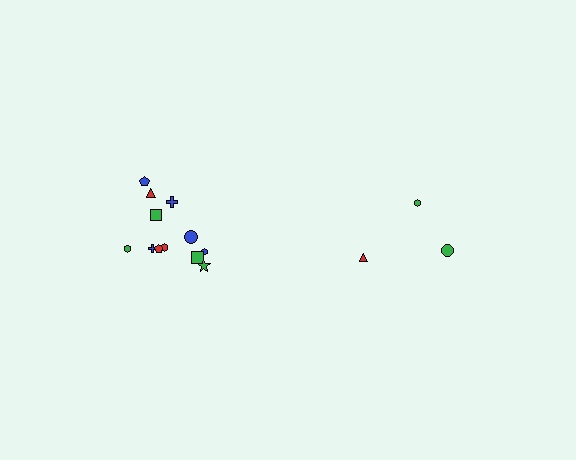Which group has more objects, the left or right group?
The left group.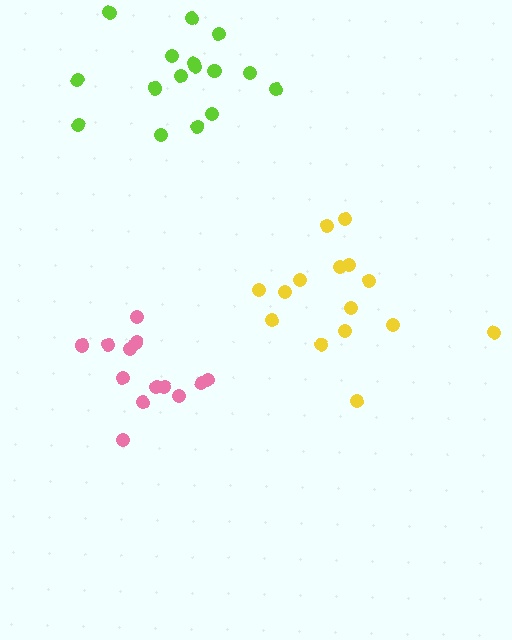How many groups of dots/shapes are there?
There are 3 groups.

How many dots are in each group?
Group 1: 16 dots, Group 2: 13 dots, Group 3: 15 dots (44 total).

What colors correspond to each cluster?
The clusters are colored: lime, pink, yellow.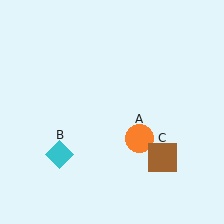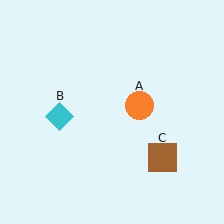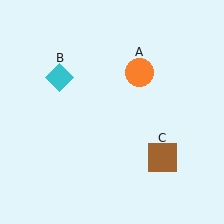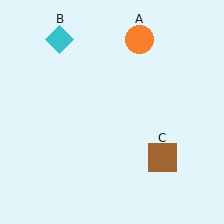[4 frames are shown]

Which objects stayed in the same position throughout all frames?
Brown square (object C) remained stationary.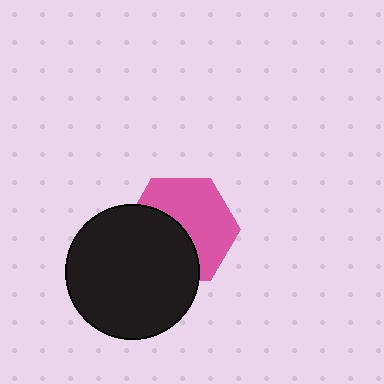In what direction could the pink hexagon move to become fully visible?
The pink hexagon could move toward the upper-right. That would shift it out from behind the black circle entirely.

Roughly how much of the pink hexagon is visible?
About half of it is visible (roughly 56%).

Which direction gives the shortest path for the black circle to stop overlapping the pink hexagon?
Moving toward the lower-left gives the shortest separation.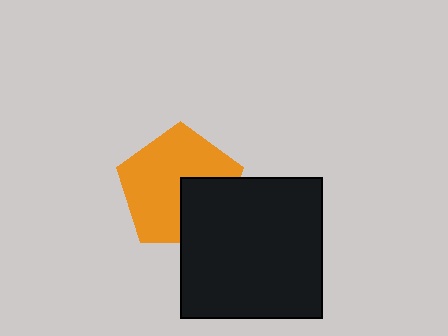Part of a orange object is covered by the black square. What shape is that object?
It is a pentagon.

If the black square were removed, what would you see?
You would see the complete orange pentagon.